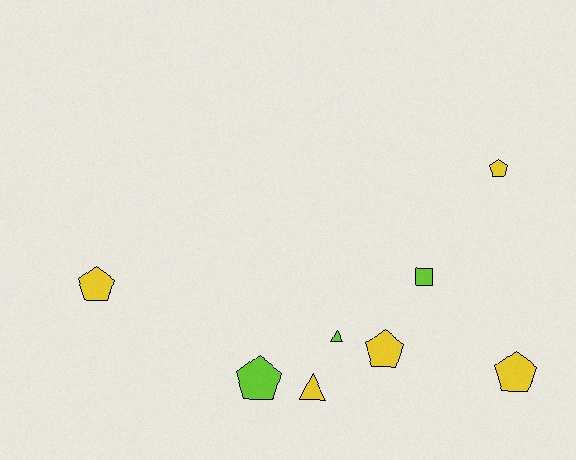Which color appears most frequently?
Yellow, with 5 objects.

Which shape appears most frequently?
Pentagon, with 5 objects.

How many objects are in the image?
There are 8 objects.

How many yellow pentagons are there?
There are 4 yellow pentagons.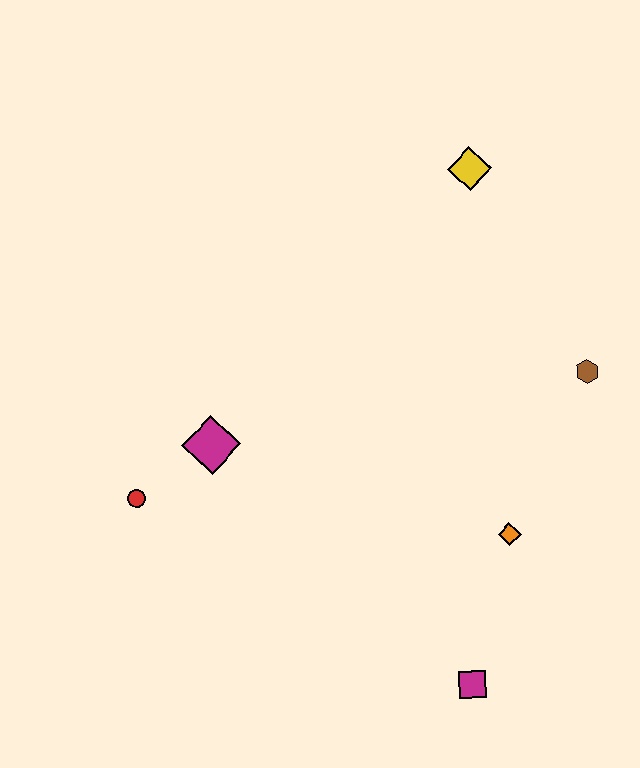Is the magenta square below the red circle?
Yes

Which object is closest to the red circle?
The magenta diamond is closest to the red circle.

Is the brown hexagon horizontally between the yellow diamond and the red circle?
No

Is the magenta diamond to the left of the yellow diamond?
Yes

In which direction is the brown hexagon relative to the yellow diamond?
The brown hexagon is below the yellow diamond.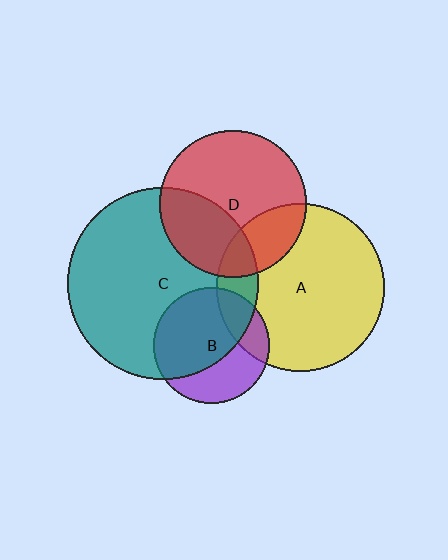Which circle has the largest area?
Circle C (teal).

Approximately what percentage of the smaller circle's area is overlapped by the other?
Approximately 15%.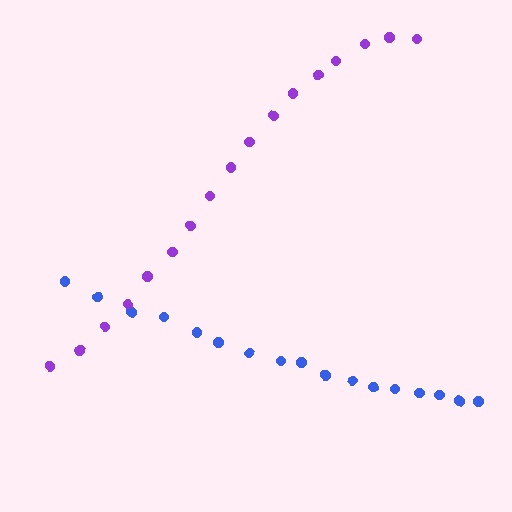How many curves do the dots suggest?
There are 2 distinct paths.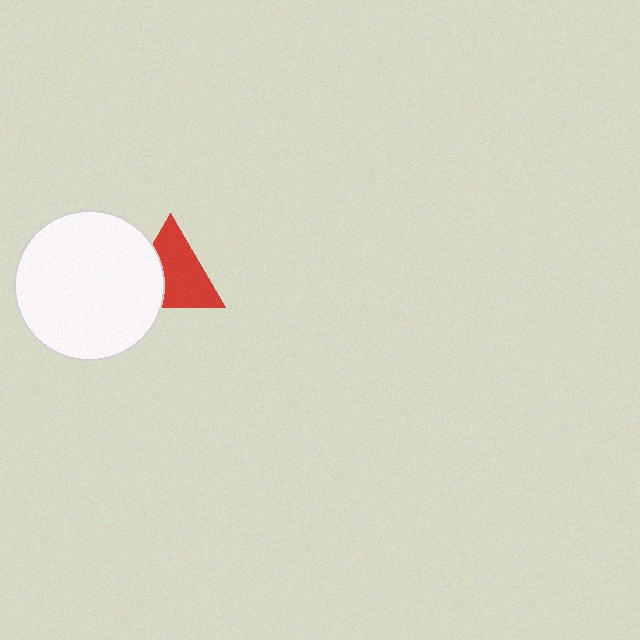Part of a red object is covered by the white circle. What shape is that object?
It is a triangle.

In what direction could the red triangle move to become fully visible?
The red triangle could move right. That would shift it out from behind the white circle entirely.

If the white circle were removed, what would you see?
You would see the complete red triangle.